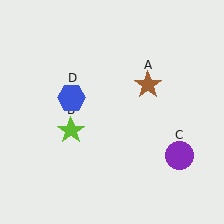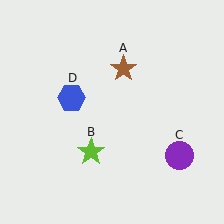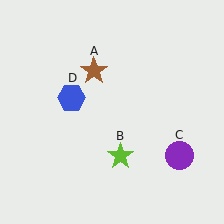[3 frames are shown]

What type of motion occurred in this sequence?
The brown star (object A), lime star (object B) rotated counterclockwise around the center of the scene.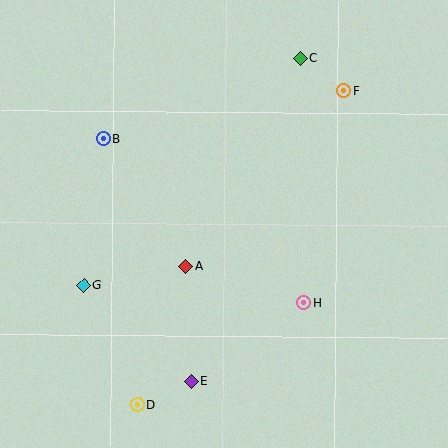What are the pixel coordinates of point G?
Point G is at (84, 285).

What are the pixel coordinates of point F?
Point F is at (344, 91).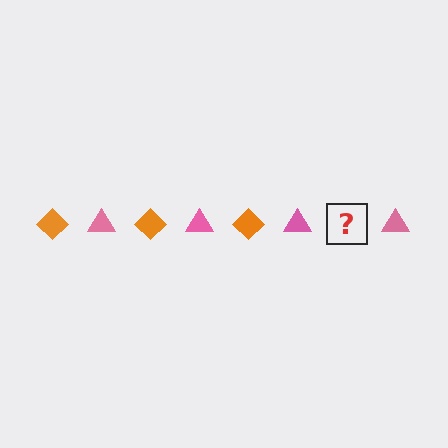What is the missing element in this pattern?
The missing element is an orange diamond.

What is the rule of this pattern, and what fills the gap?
The rule is that the pattern alternates between orange diamond and pink triangle. The gap should be filled with an orange diamond.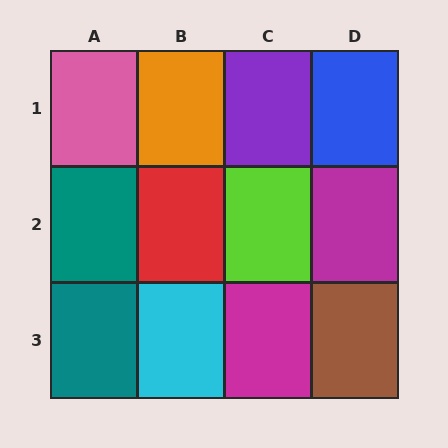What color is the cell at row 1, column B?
Orange.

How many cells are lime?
1 cell is lime.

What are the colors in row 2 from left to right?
Teal, red, lime, magenta.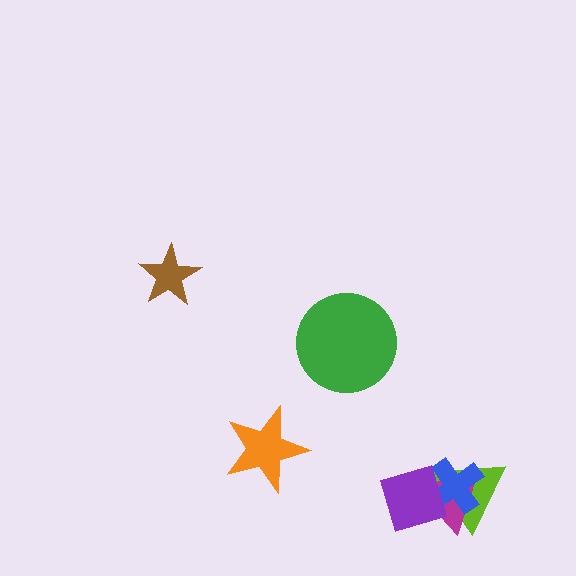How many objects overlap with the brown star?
0 objects overlap with the brown star.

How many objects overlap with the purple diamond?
3 objects overlap with the purple diamond.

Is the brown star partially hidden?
No, no other shape covers it.